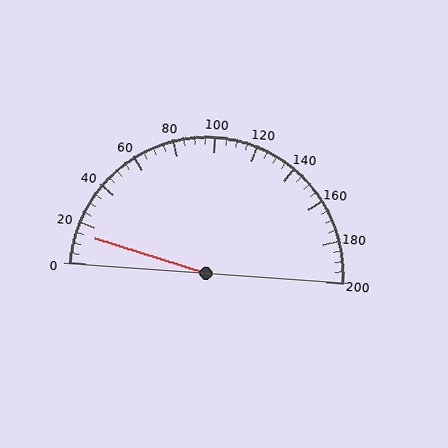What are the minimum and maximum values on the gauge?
The gauge ranges from 0 to 200.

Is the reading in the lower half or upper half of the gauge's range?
The reading is in the lower half of the range (0 to 200).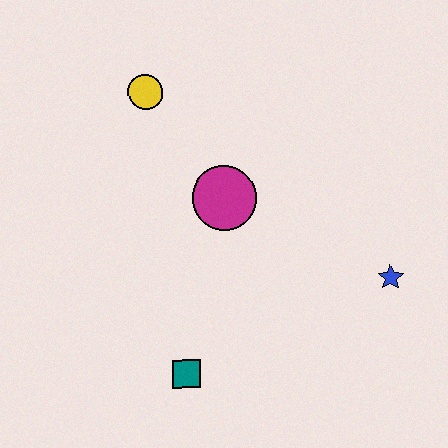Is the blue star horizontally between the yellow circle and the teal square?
No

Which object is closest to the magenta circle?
The yellow circle is closest to the magenta circle.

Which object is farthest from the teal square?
The yellow circle is farthest from the teal square.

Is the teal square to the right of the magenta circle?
No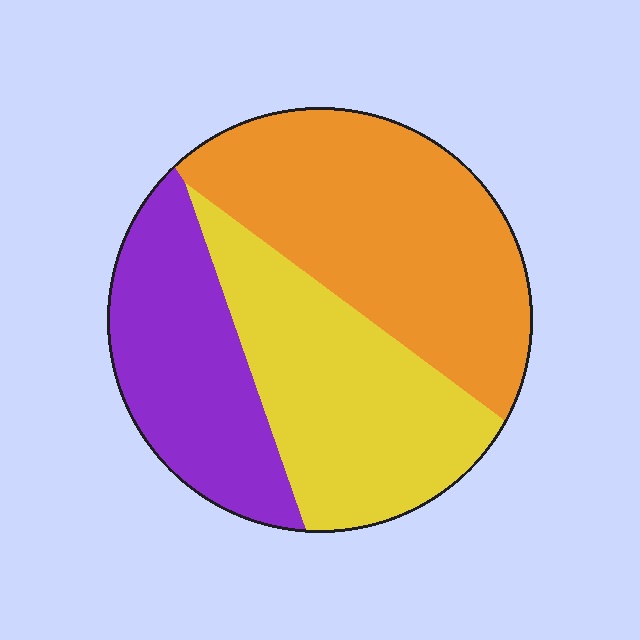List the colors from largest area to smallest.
From largest to smallest: orange, yellow, purple.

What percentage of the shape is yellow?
Yellow covers about 35% of the shape.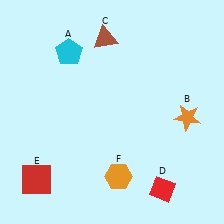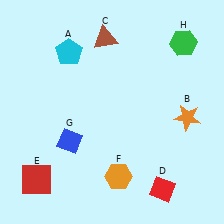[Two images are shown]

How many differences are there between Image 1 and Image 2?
There are 2 differences between the two images.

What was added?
A blue diamond (G), a green hexagon (H) were added in Image 2.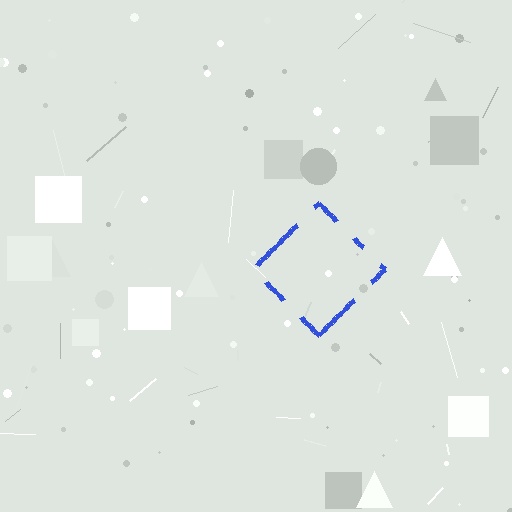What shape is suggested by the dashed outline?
The dashed outline suggests a diamond.